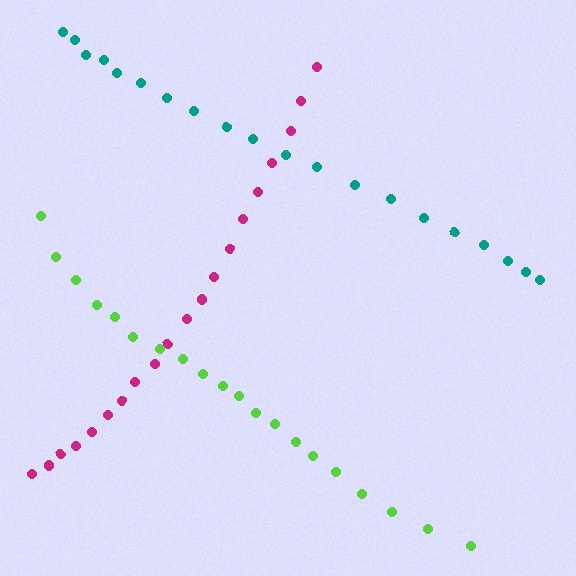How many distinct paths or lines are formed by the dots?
There are 3 distinct paths.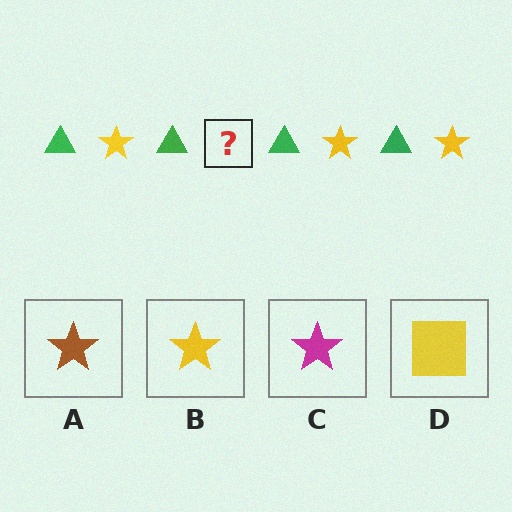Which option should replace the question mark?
Option B.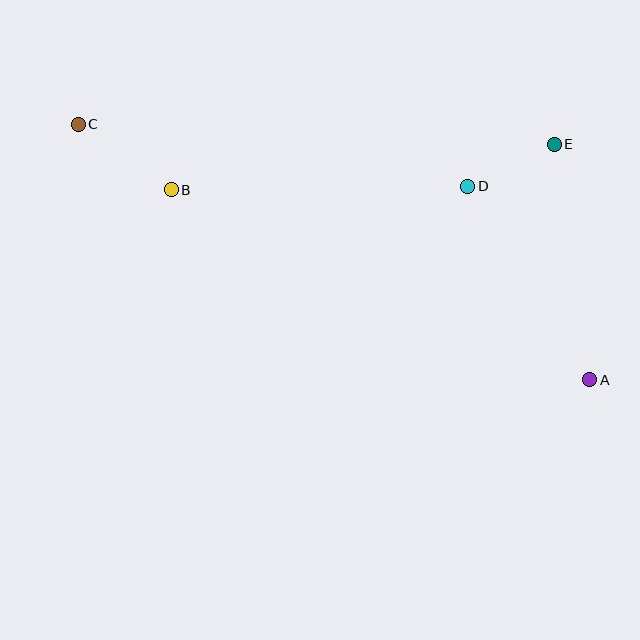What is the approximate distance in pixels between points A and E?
The distance between A and E is approximately 238 pixels.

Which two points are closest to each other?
Points D and E are closest to each other.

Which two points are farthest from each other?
Points A and C are farthest from each other.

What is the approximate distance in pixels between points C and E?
The distance between C and E is approximately 476 pixels.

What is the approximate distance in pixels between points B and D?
The distance between B and D is approximately 297 pixels.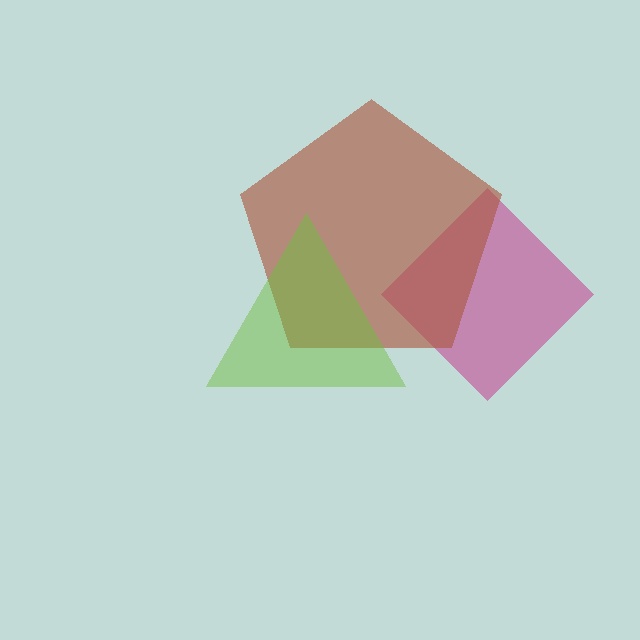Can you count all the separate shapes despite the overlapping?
Yes, there are 3 separate shapes.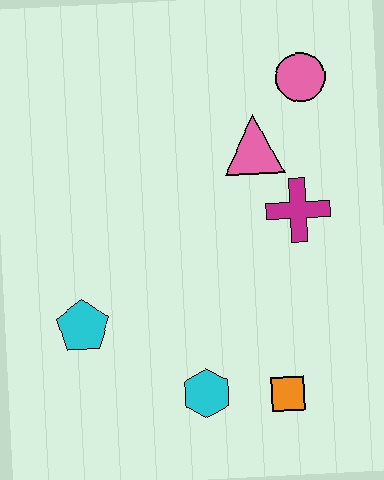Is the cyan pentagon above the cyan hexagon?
Yes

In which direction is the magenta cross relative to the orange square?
The magenta cross is above the orange square.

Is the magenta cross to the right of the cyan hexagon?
Yes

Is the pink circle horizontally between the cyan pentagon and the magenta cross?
No